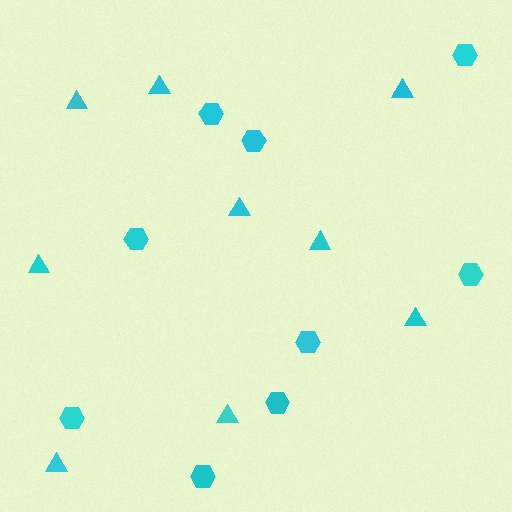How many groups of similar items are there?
There are 2 groups: one group of triangles (9) and one group of hexagons (9).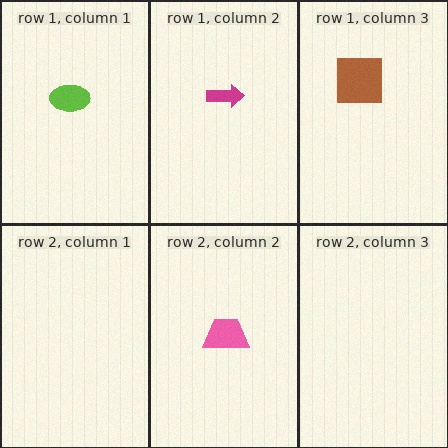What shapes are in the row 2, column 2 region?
The pink trapezoid.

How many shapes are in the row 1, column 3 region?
1.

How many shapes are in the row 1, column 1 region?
1.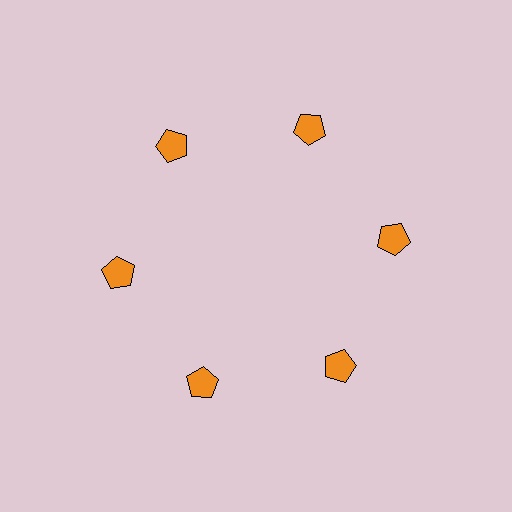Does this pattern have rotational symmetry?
Yes, this pattern has 6-fold rotational symmetry. It looks the same after rotating 60 degrees around the center.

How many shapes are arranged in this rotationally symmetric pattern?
There are 6 shapes, arranged in 6 groups of 1.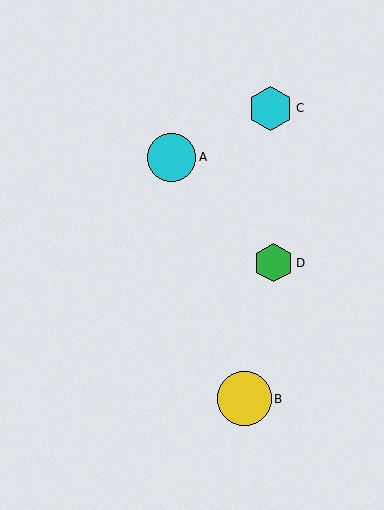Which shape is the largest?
The yellow circle (labeled B) is the largest.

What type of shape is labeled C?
Shape C is a cyan hexagon.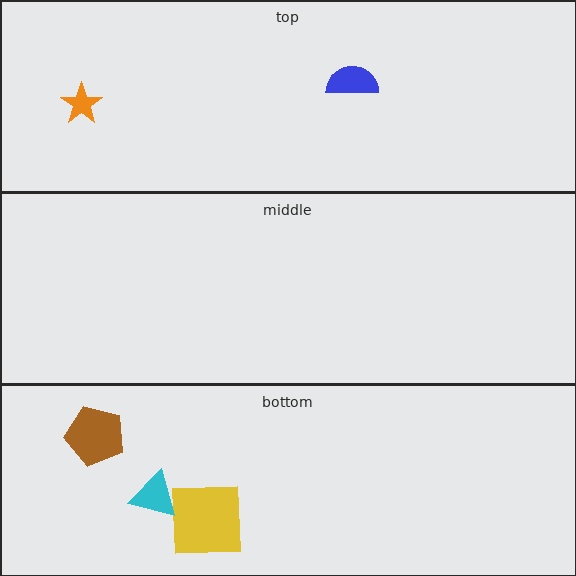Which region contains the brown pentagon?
The bottom region.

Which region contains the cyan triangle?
The bottom region.